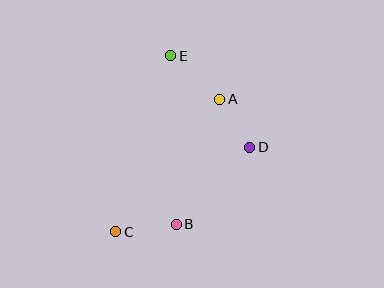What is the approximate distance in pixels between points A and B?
The distance between A and B is approximately 132 pixels.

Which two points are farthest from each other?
Points C and E are farthest from each other.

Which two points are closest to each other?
Points A and D are closest to each other.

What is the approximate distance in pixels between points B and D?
The distance between B and D is approximately 106 pixels.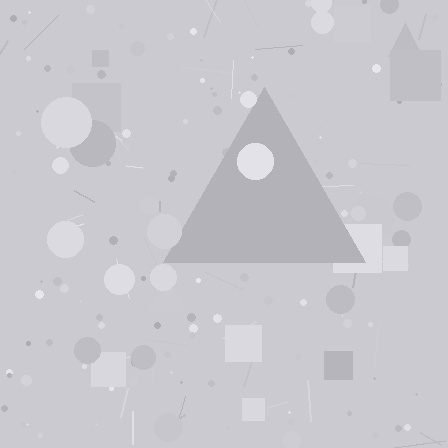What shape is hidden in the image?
A triangle is hidden in the image.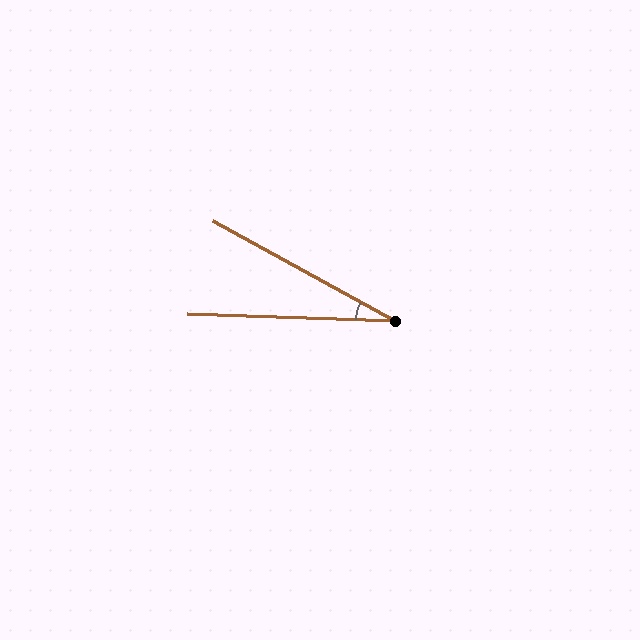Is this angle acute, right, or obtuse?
It is acute.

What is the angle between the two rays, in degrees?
Approximately 27 degrees.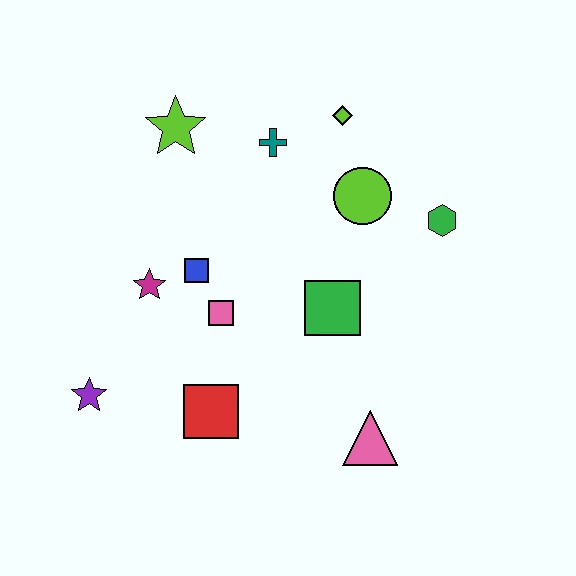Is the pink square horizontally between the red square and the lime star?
No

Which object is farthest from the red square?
The lime diamond is farthest from the red square.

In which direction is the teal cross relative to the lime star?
The teal cross is to the right of the lime star.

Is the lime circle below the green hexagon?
No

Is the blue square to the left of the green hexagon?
Yes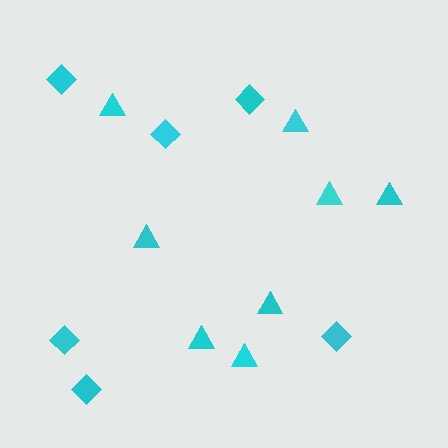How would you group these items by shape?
There are 2 groups: one group of triangles (8) and one group of diamonds (6).